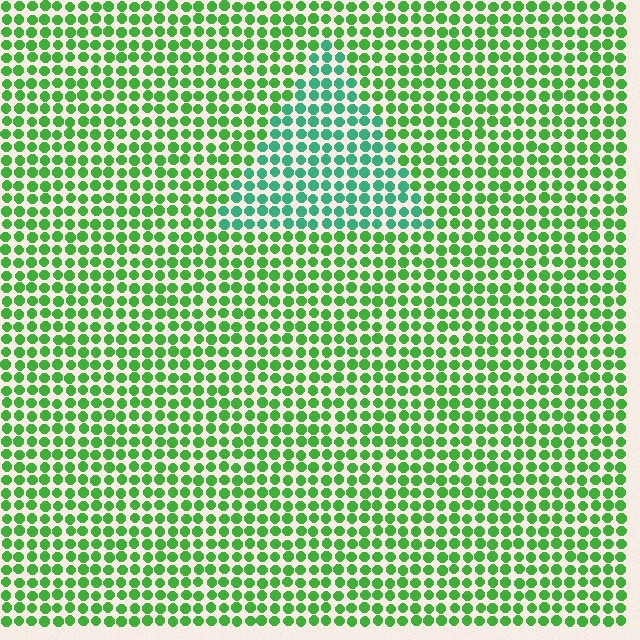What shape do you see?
I see a triangle.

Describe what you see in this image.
The image is filled with small green elements in a uniform arrangement. A triangle-shaped region is visible where the elements are tinted to a slightly different hue, forming a subtle color boundary.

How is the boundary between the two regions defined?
The boundary is defined purely by a slight shift in hue (about 38 degrees). Spacing, size, and orientation are identical on both sides.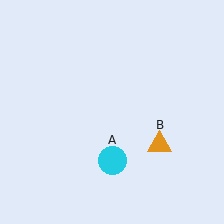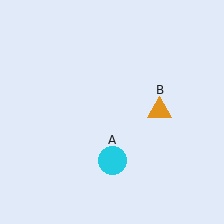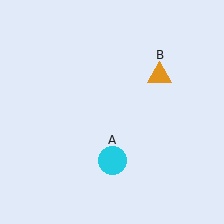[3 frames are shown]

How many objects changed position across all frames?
1 object changed position: orange triangle (object B).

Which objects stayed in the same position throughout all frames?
Cyan circle (object A) remained stationary.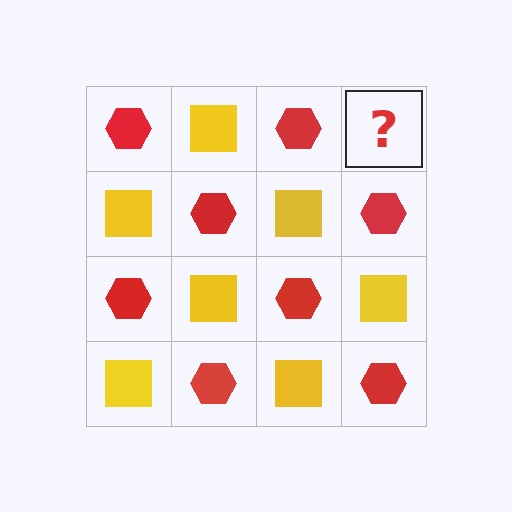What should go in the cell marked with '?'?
The missing cell should contain a yellow square.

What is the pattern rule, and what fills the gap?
The rule is that it alternates red hexagon and yellow square in a checkerboard pattern. The gap should be filled with a yellow square.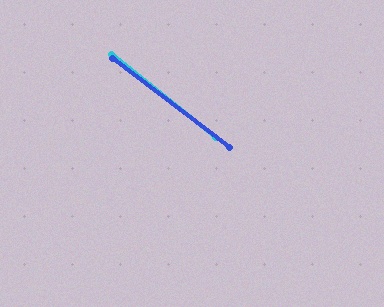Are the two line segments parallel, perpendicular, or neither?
Parallel — their directions differ by only 1.3°.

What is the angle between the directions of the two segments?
Approximately 1 degree.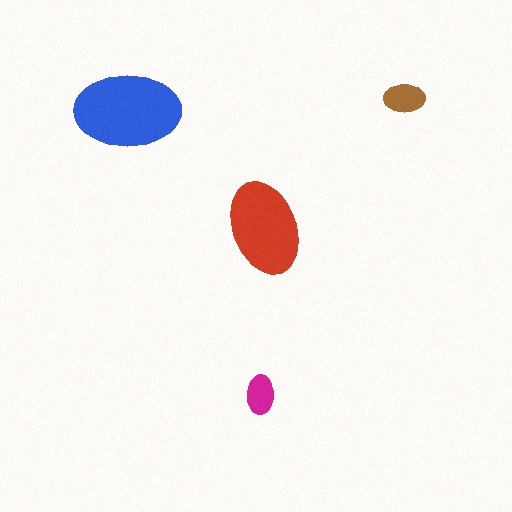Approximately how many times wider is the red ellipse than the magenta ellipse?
About 2.5 times wider.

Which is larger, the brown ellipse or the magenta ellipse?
The brown one.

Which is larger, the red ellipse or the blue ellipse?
The blue one.